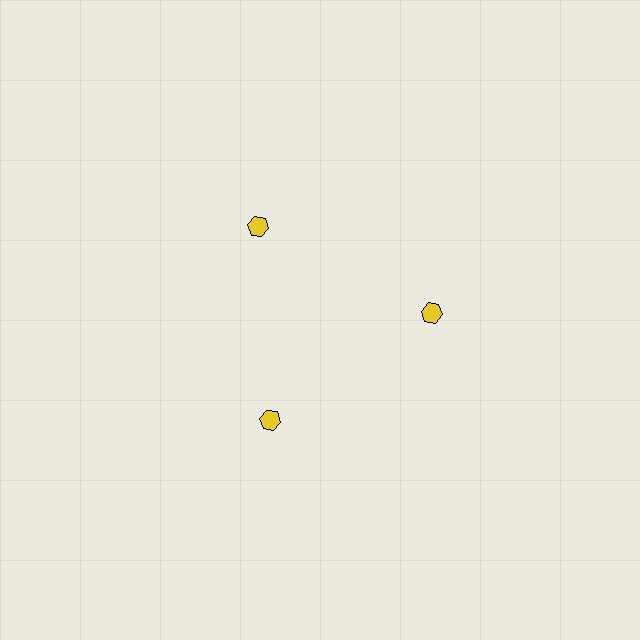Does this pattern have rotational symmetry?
Yes, this pattern has 3-fold rotational symmetry. It looks the same after rotating 120 degrees around the center.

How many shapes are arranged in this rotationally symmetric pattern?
There are 3 shapes, arranged in 3 groups of 1.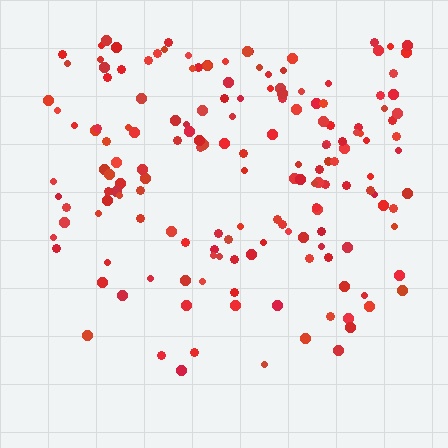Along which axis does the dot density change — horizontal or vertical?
Vertical.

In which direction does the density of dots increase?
From bottom to top, with the top side densest.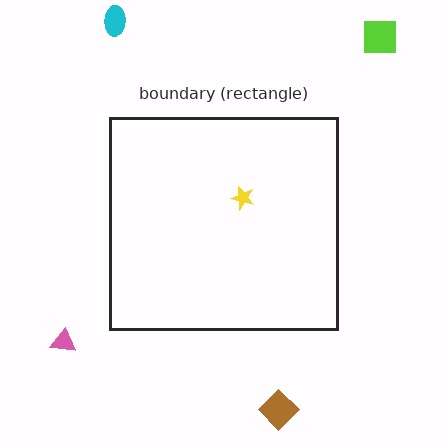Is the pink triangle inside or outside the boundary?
Outside.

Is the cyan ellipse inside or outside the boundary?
Outside.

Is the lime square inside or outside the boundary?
Outside.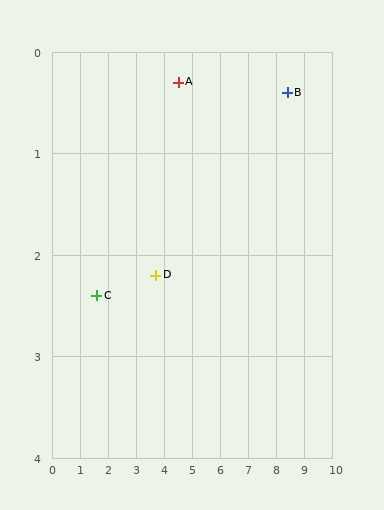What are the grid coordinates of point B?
Point B is at approximately (8.4, 0.4).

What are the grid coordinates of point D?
Point D is at approximately (3.7, 2.2).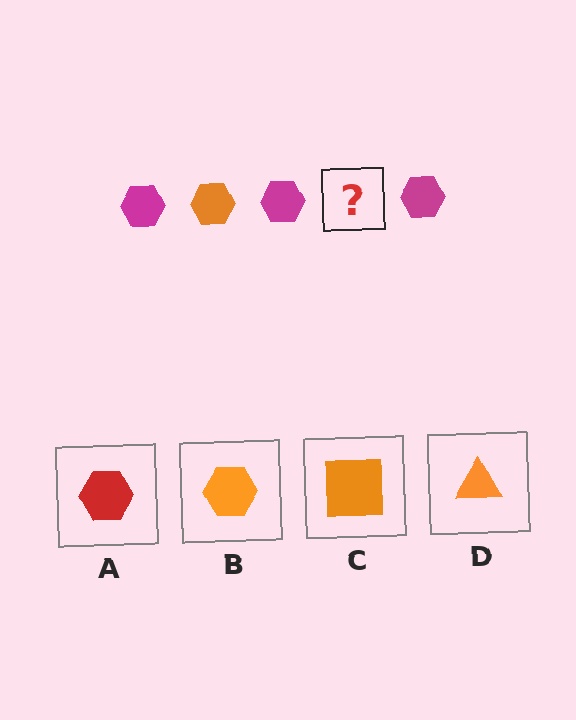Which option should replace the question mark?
Option B.